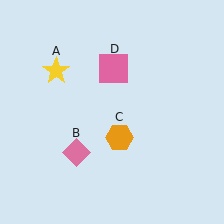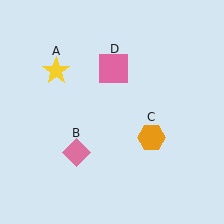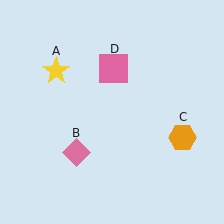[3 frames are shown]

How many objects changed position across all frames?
1 object changed position: orange hexagon (object C).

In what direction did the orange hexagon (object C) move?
The orange hexagon (object C) moved right.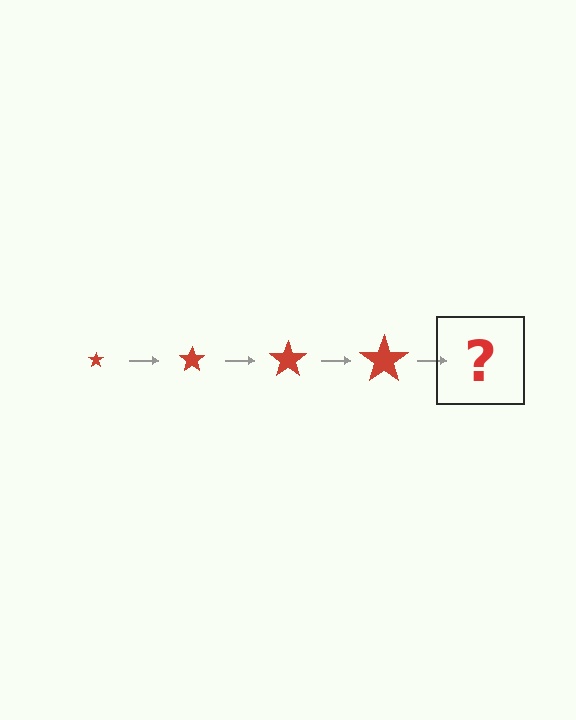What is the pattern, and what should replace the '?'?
The pattern is that the star gets progressively larger each step. The '?' should be a red star, larger than the previous one.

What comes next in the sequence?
The next element should be a red star, larger than the previous one.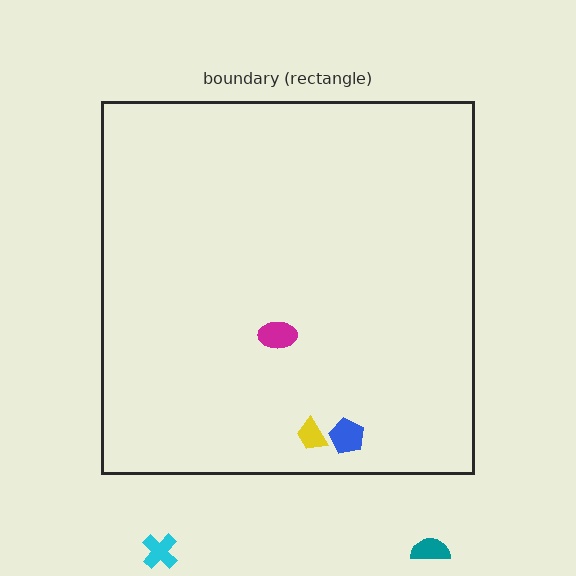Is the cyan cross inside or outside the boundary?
Outside.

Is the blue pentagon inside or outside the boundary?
Inside.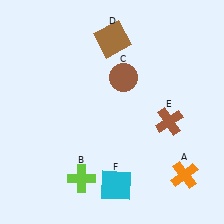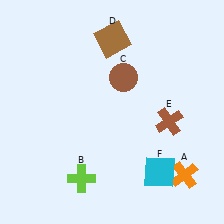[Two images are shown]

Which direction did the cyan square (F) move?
The cyan square (F) moved right.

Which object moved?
The cyan square (F) moved right.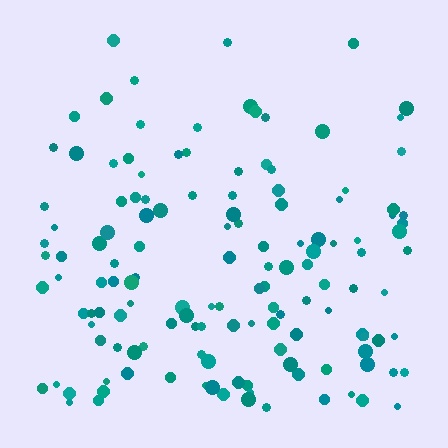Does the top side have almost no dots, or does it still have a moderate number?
Still a moderate number, just noticeably fewer than the bottom.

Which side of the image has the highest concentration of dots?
The bottom.